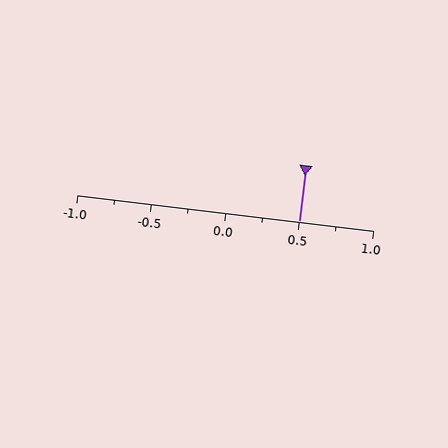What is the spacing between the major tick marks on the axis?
The major ticks are spaced 0.5 apart.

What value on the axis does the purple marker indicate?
The marker indicates approximately 0.5.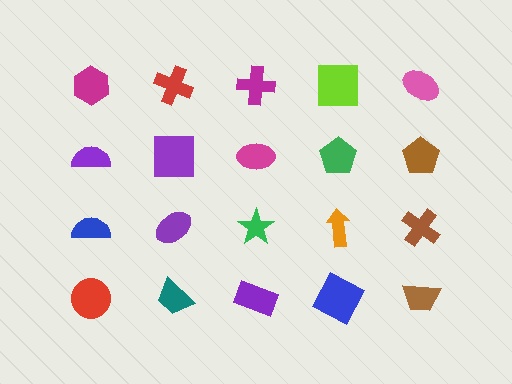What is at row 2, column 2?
A purple square.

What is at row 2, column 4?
A green pentagon.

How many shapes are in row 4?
5 shapes.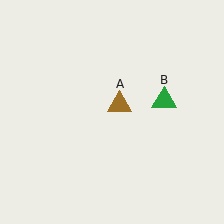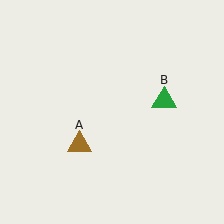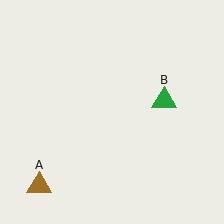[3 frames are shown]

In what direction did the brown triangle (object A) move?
The brown triangle (object A) moved down and to the left.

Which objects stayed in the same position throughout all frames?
Green triangle (object B) remained stationary.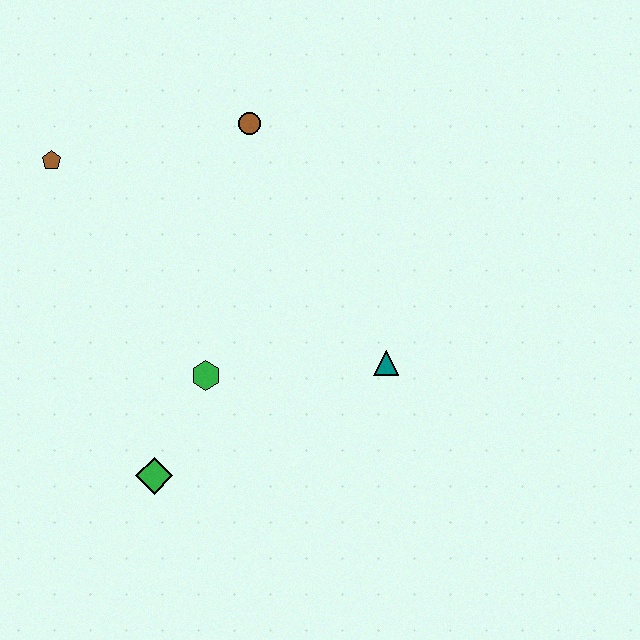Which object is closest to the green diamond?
The green hexagon is closest to the green diamond.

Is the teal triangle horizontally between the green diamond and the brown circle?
No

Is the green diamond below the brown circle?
Yes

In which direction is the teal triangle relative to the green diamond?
The teal triangle is to the right of the green diamond.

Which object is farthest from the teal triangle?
The brown pentagon is farthest from the teal triangle.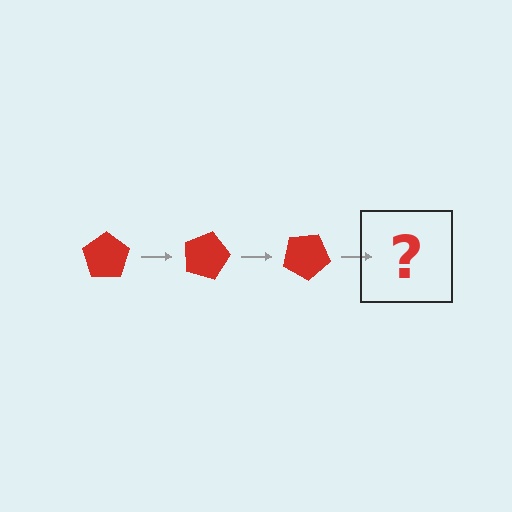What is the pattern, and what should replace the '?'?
The pattern is that the pentagon rotates 15 degrees each step. The '?' should be a red pentagon rotated 45 degrees.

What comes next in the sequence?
The next element should be a red pentagon rotated 45 degrees.